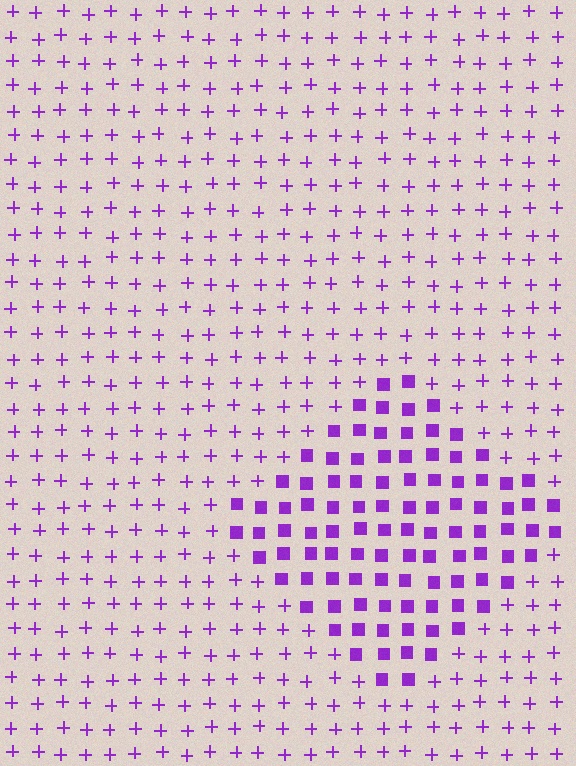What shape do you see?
I see a diamond.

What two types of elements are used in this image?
The image uses squares inside the diamond region and plus signs outside it.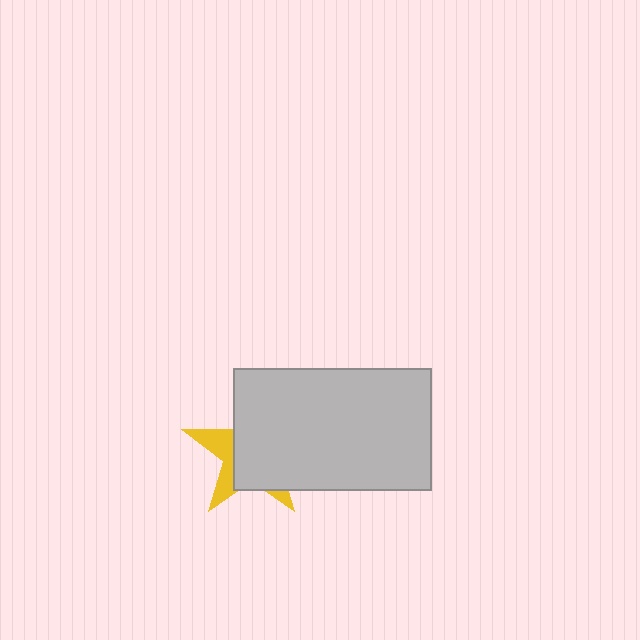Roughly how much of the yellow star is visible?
A small part of it is visible (roughly 30%).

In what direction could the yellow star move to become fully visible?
The yellow star could move left. That would shift it out from behind the light gray rectangle entirely.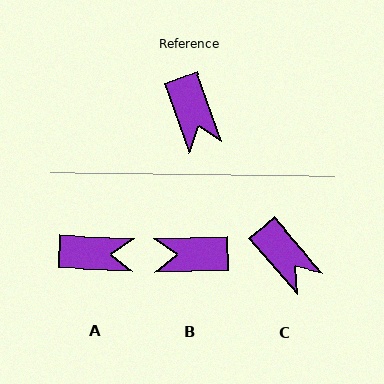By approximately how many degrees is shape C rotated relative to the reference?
Approximately 21 degrees counter-clockwise.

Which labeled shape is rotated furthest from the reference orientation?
B, about 108 degrees away.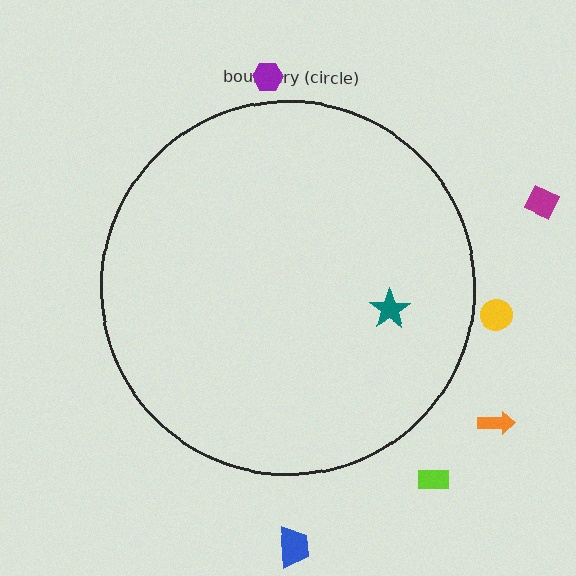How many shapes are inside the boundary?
1 inside, 6 outside.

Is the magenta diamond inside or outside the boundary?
Outside.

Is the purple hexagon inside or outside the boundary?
Outside.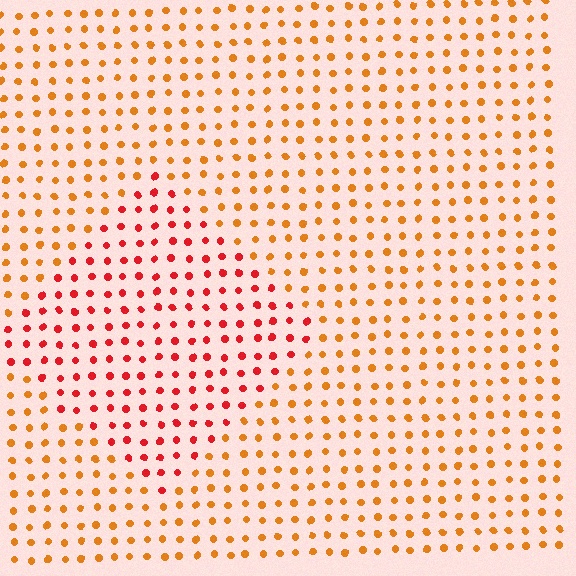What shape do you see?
I see a diamond.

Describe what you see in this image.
The image is filled with small orange elements in a uniform arrangement. A diamond-shaped region is visible where the elements are tinted to a slightly different hue, forming a subtle color boundary.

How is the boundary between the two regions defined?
The boundary is defined purely by a slight shift in hue (about 35 degrees). Spacing, size, and orientation are identical on both sides.